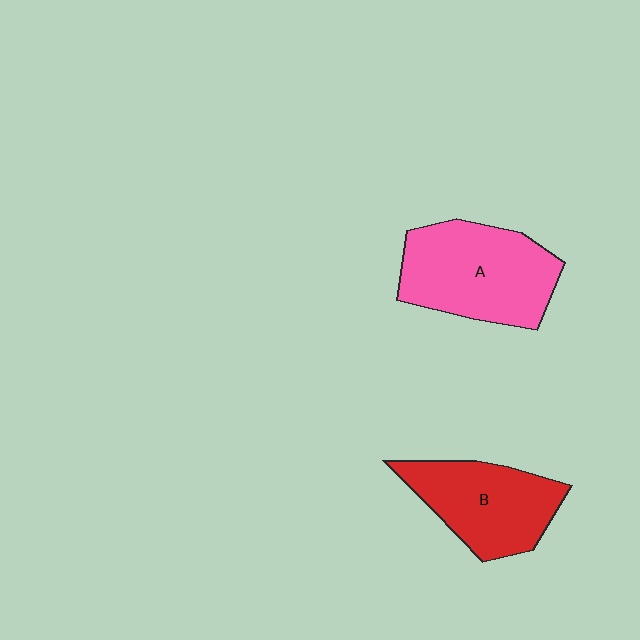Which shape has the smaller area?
Shape B (red).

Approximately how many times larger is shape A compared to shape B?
Approximately 1.2 times.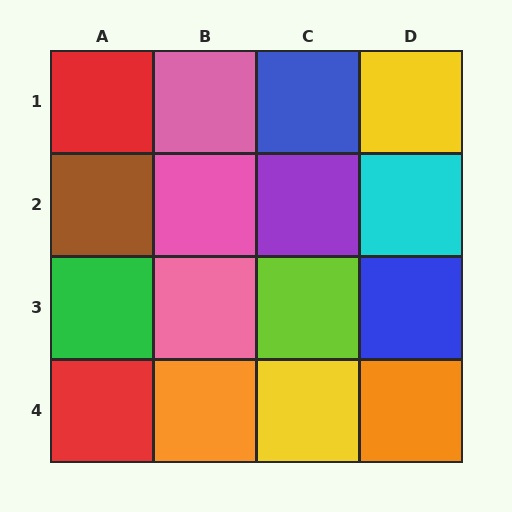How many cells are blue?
2 cells are blue.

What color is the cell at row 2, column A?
Brown.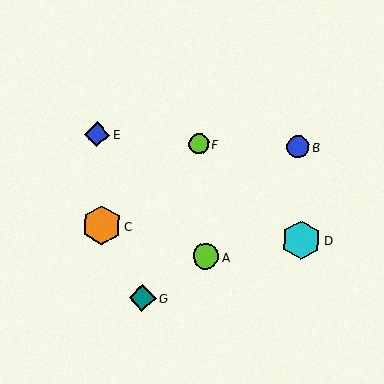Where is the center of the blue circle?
The center of the blue circle is at (298, 147).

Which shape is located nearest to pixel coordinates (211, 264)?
The lime circle (labeled A) at (206, 256) is nearest to that location.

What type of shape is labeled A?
Shape A is a lime circle.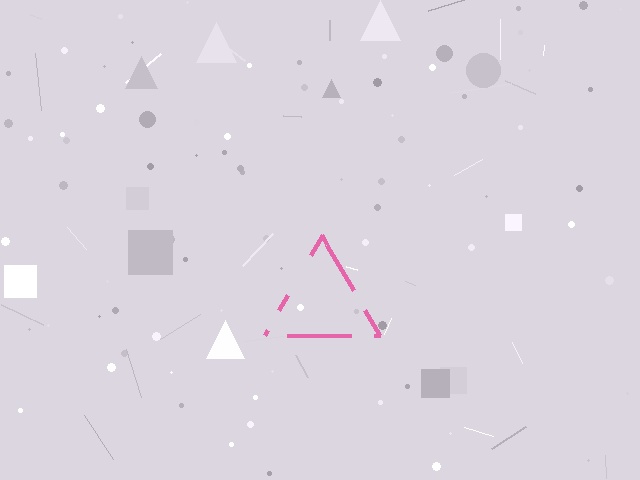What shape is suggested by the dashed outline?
The dashed outline suggests a triangle.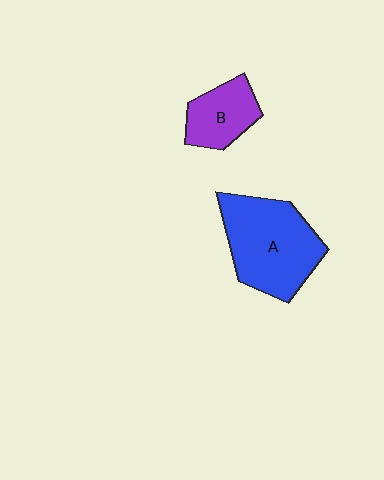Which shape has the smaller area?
Shape B (purple).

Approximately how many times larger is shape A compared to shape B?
Approximately 2.0 times.